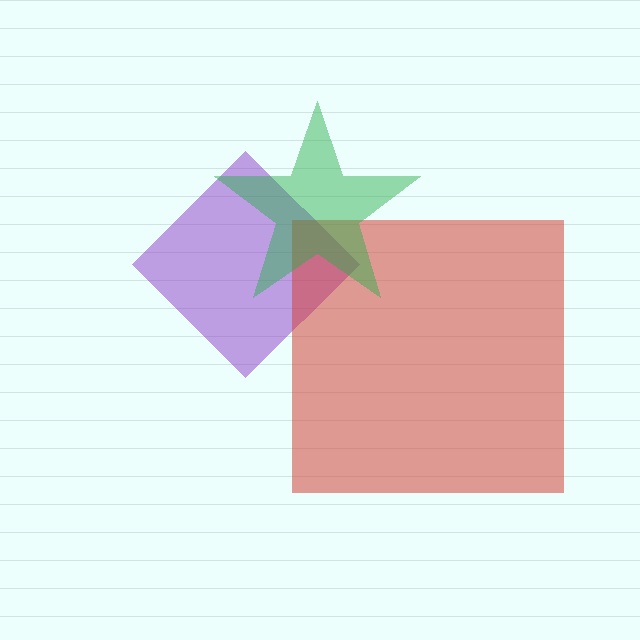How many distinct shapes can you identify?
There are 3 distinct shapes: a purple diamond, a red square, a green star.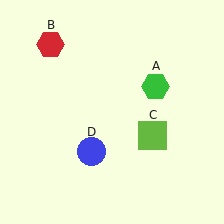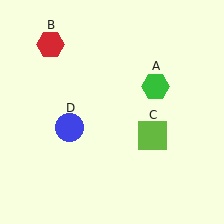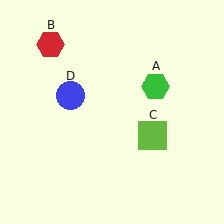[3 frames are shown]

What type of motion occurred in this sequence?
The blue circle (object D) rotated clockwise around the center of the scene.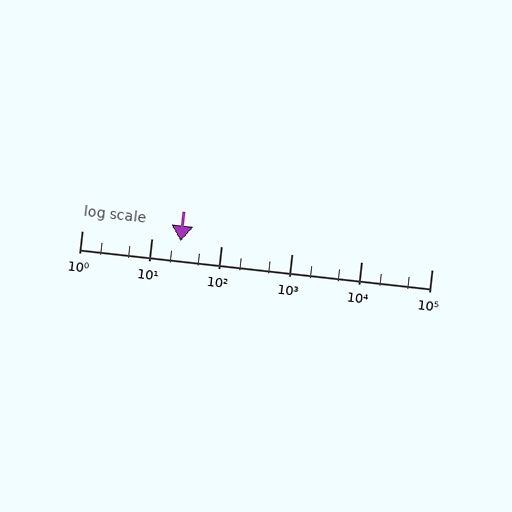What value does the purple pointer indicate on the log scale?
The pointer indicates approximately 26.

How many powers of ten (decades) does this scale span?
The scale spans 5 decades, from 1 to 100000.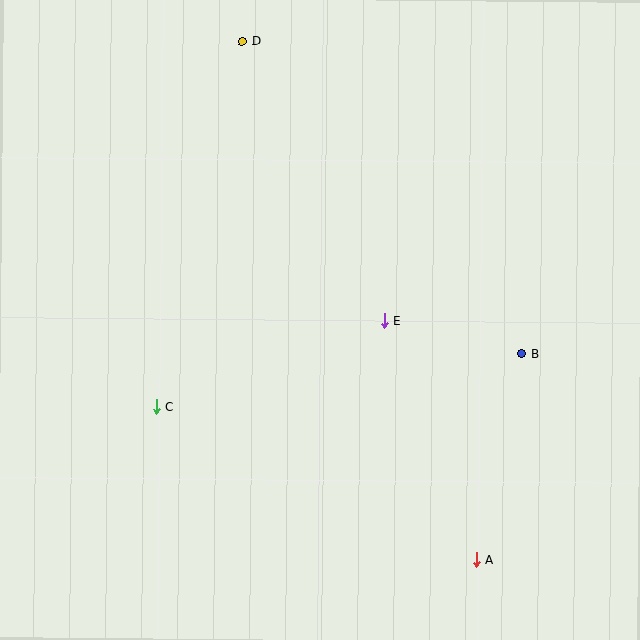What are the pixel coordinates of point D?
Point D is at (242, 42).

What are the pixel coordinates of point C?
Point C is at (156, 407).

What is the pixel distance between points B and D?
The distance between B and D is 419 pixels.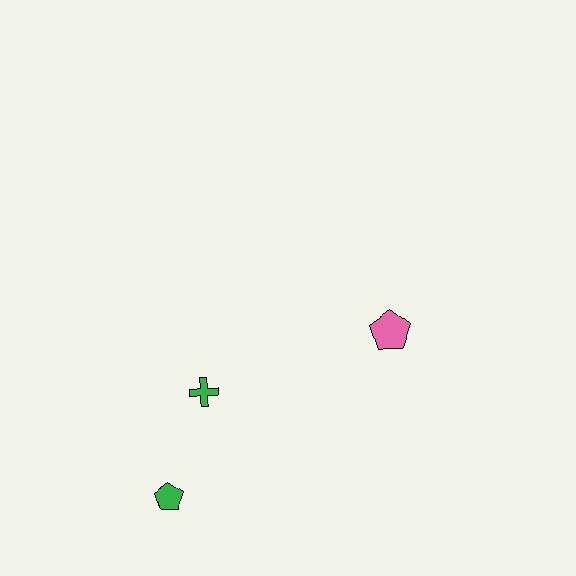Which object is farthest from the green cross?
The pink pentagon is farthest from the green cross.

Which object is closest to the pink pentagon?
The green cross is closest to the pink pentagon.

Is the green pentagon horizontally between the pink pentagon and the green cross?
No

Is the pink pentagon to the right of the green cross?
Yes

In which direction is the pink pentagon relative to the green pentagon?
The pink pentagon is to the right of the green pentagon.